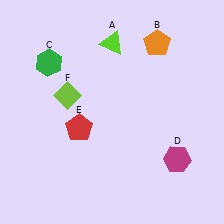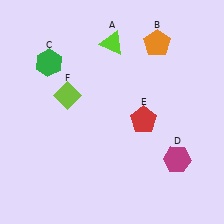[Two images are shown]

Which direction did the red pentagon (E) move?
The red pentagon (E) moved right.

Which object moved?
The red pentagon (E) moved right.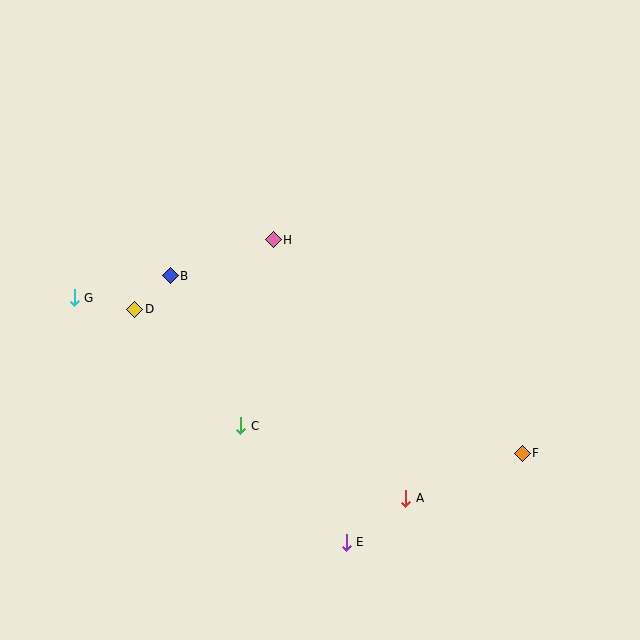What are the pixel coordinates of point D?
Point D is at (135, 309).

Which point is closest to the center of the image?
Point H at (273, 240) is closest to the center.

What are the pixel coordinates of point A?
Point A is at (406, 498).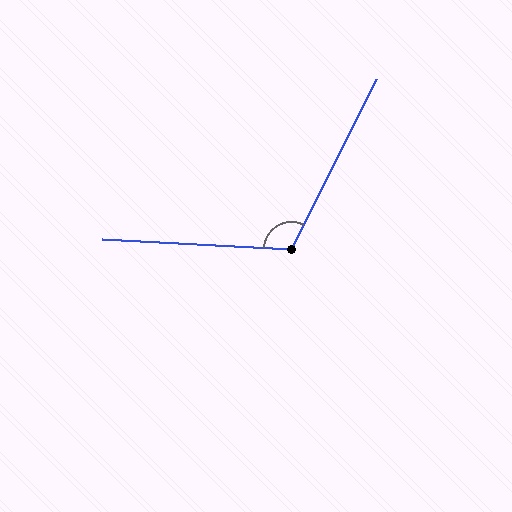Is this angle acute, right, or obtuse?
It is obtuse.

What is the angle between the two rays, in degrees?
Approximately 114 degrees.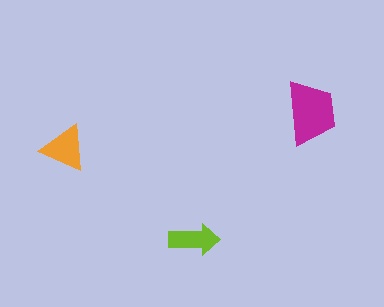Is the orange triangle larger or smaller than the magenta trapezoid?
Smaller.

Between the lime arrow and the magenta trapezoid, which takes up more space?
The magenta trapezoid.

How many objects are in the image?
There are 3 objects in the image.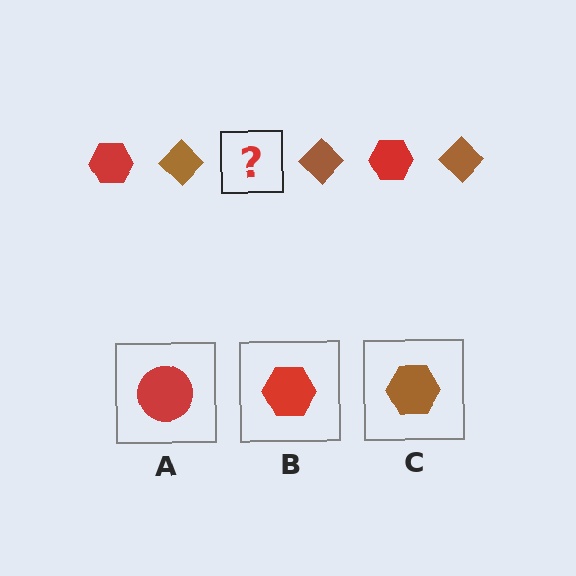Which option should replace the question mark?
Option B.